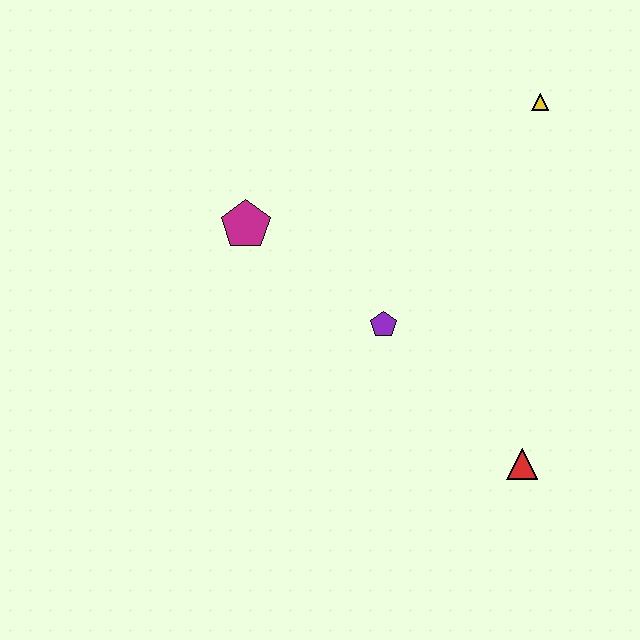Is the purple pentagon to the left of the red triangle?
Yes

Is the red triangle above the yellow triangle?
No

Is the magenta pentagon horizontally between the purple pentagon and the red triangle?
No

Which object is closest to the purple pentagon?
The magenta pentagon is closest to the purple pentagon.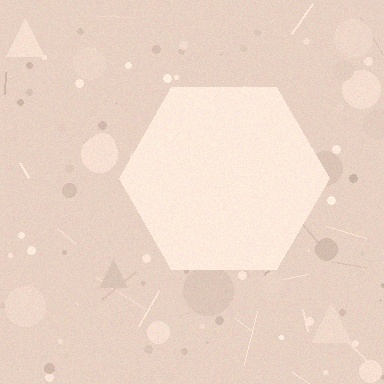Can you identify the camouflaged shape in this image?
The camouflaged shape is a hexagon.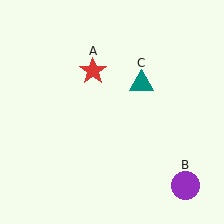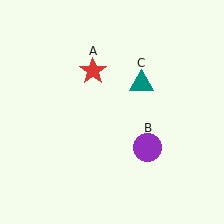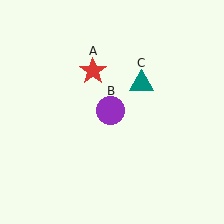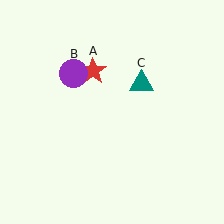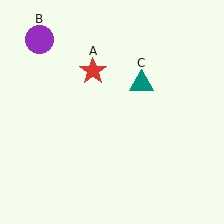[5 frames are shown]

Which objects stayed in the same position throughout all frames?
Red star (object A) and teal triangle (object C) remained stationary.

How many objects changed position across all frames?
1 object changed position: purple circle (object B).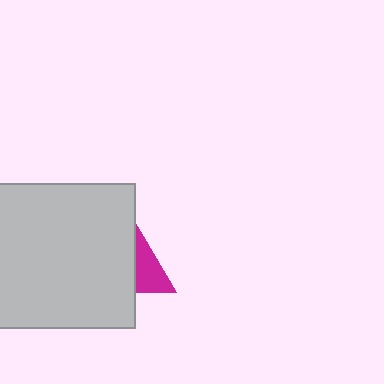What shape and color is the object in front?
The object in front is a light gray rectangle.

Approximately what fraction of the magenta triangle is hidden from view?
Roughly 60% of the magenta triangle is hidden behind the light gray rectangle.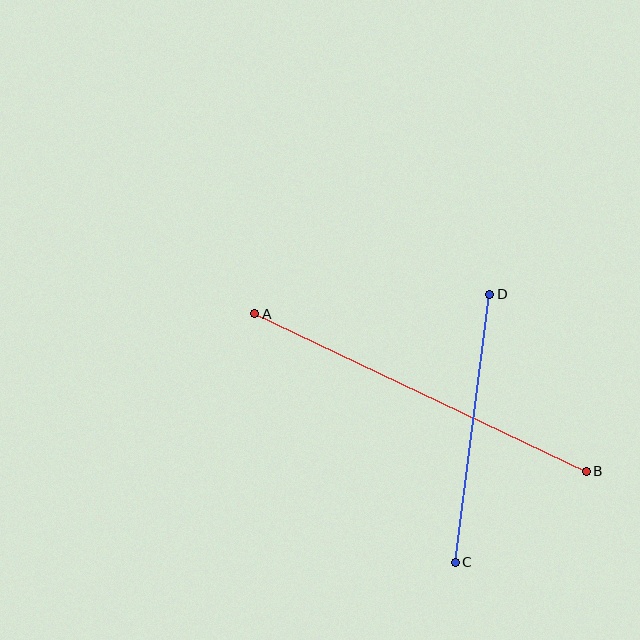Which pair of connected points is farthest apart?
Points A and B are farthest apart.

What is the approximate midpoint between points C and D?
The midpoint is at approximately (472, 428) pixels.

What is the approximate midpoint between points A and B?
The midpoint is at approximately (420, 392) pixels.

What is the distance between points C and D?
The distance is approximately 270 pixels.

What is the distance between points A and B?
The distance is approximately 367 pixels.